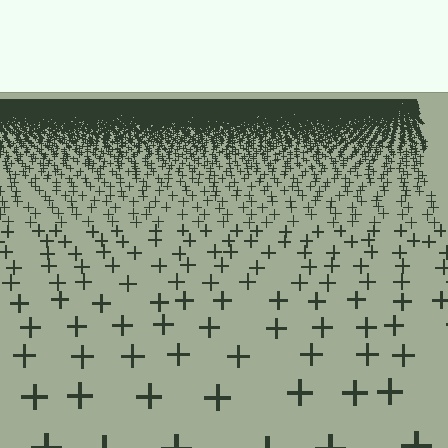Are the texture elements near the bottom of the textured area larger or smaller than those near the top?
Larger. Near the bottom, elements are closer to the viewer and appear at a bigger on-screen size.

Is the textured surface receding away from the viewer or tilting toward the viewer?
The surface is receding away from the viewer. Texture elements get smaller and denser toward the top.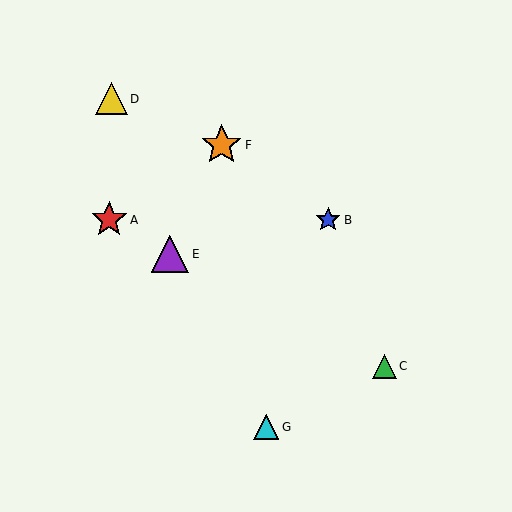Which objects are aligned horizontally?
Objects A, B are aligned horizontally.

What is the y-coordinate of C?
Object C is at y≈366.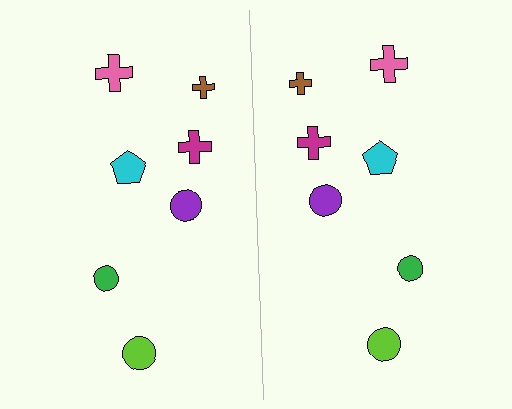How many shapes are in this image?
There are 14 shapes in this image.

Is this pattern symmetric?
Yes, this pattern has bilateral (reflection) symmetry.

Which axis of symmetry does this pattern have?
The pattern has a vertical axis of symmetry running through the center of the image.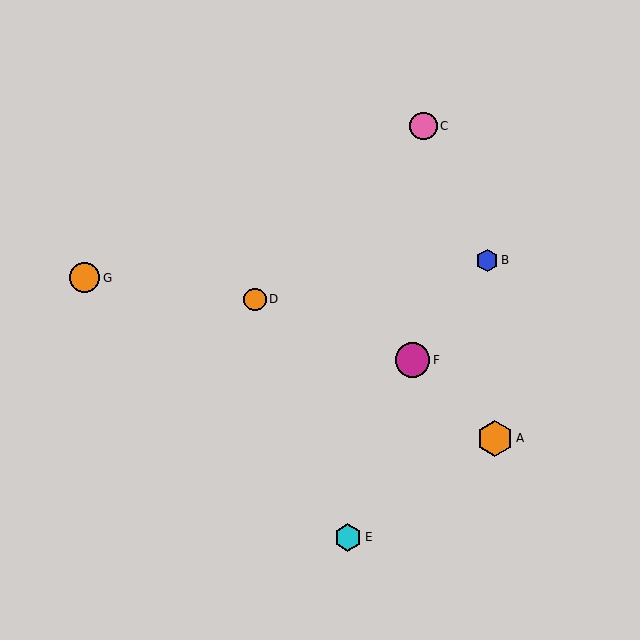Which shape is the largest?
The orange hexagon (labeled A) is the largest.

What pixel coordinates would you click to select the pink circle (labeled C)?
Click at (423, 126) to select the pink circle C.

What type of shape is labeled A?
Shape A is an orange hexagon.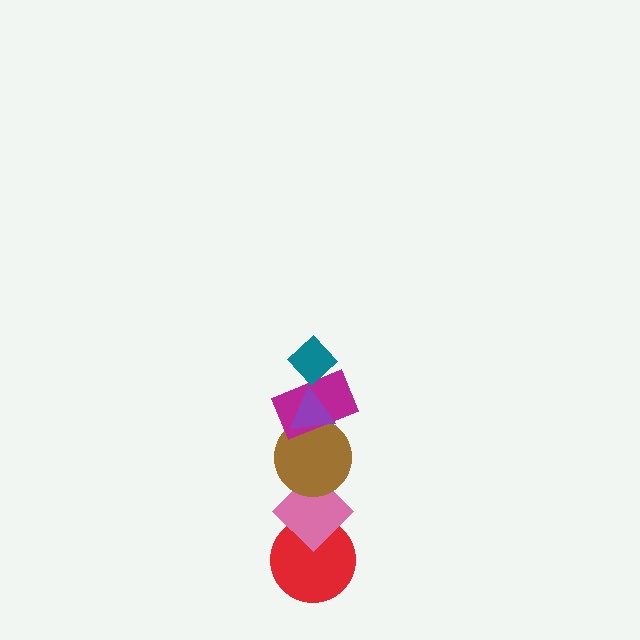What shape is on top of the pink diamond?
The brown circle is on top of the pink diamond.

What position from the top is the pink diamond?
The pink diamond is 5th from the top.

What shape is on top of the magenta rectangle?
The purple triangle is on top of the magenta rectangle.